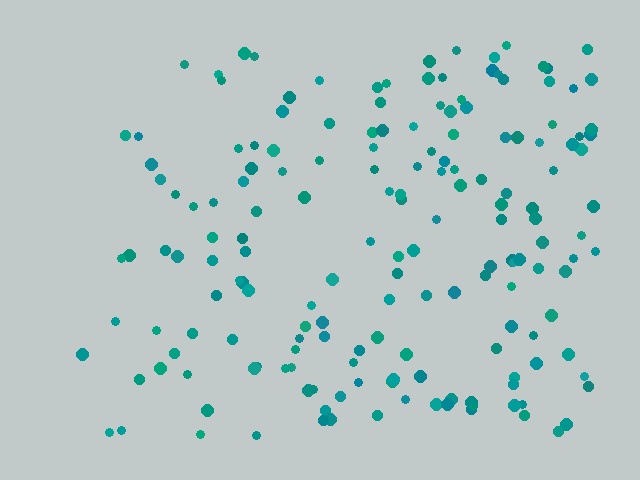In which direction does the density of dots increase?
From left to right, with the right side densest.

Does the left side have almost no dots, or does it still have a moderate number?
Still a moderate number, just noticeably fewer than the right.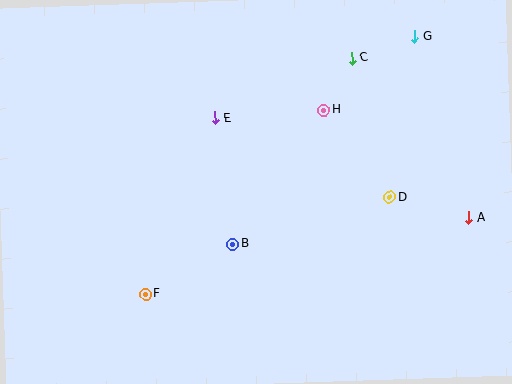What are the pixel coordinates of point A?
Point A is at (469, 218).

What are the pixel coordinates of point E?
Point E is at (215, 118).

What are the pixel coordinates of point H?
Point H is at (324, 110).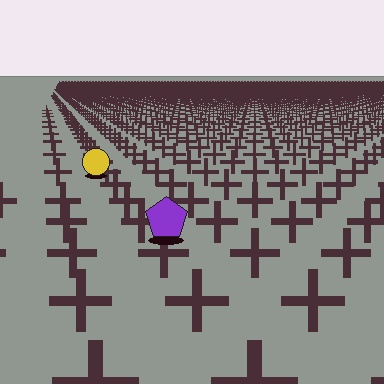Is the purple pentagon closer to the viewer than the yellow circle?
Yes. The purple pentagon is closer — you can tell from the texture gradient: the ground texture is coarser near it.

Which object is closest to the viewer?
The purple pentagon is closest. The texture marks near it are larger and more spread out.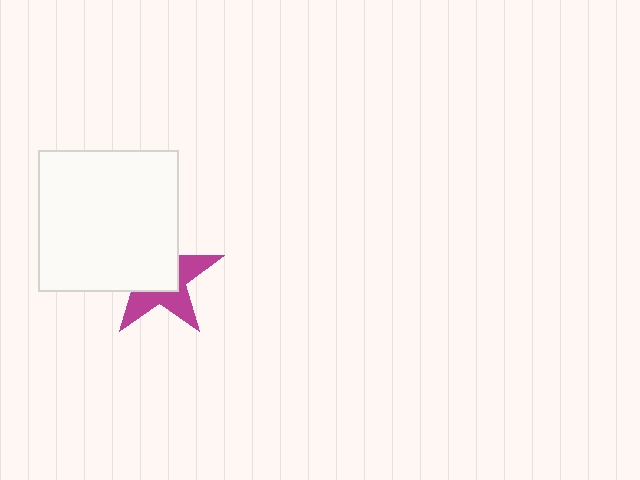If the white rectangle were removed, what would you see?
You would see the complete magenta star.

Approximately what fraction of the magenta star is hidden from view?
Roughly 55% of the magenta star is hidden behind the white rectangle.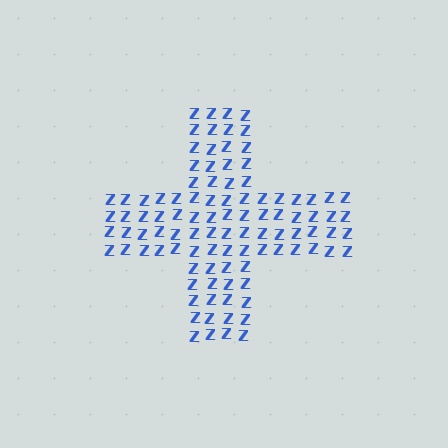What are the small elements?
The small elements are letter Z's.